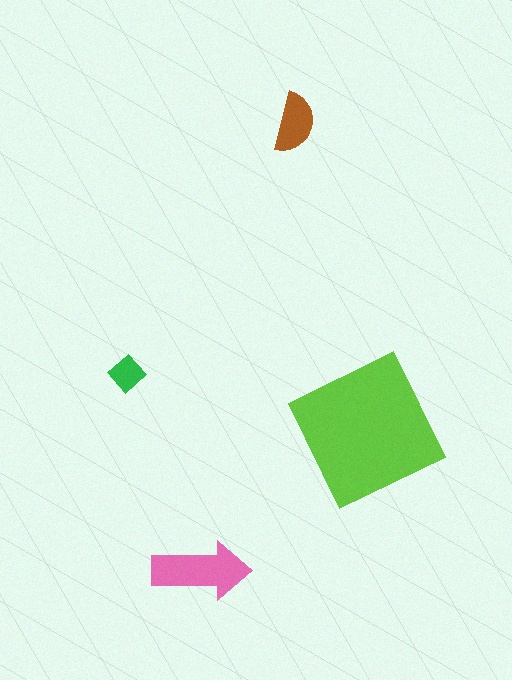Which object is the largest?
The lime square.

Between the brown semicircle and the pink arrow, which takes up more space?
The pink arrow.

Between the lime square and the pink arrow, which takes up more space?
The lime square.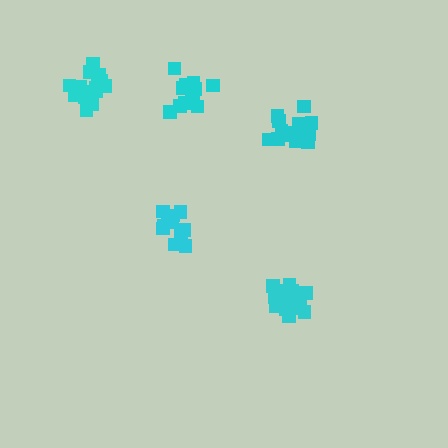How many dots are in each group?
Group 1: 11 dots, Group 2: 13 dots, Group 3: 16 dots, Group 4: 17 dots, Group 5: 17 dots (74 total).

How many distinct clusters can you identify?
There are 5 distinct clusters.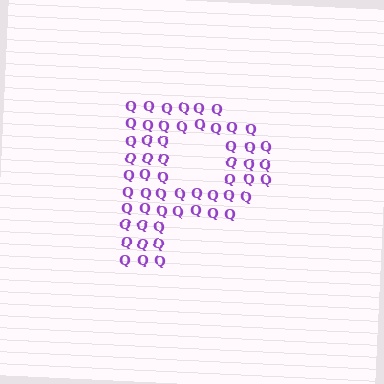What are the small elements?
The small elements are letter Q's.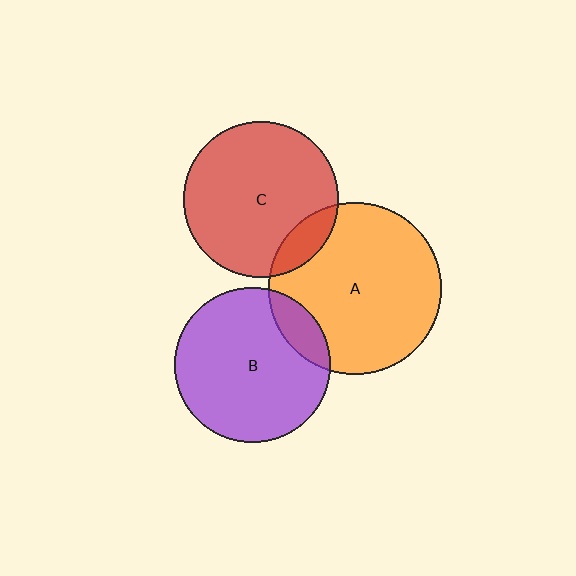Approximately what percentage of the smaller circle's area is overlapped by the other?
Approximately 10%.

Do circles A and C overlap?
Yes.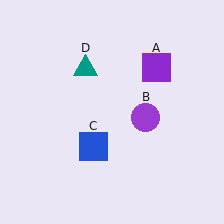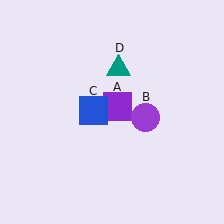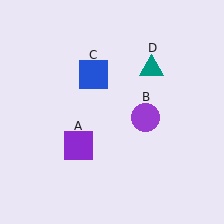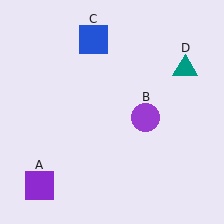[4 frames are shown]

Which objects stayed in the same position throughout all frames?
Purple circle (object B) remained stationary.